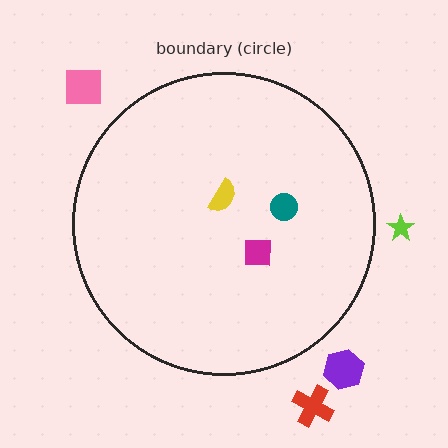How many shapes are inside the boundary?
3 inside, 4 outside.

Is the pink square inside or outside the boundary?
Outside.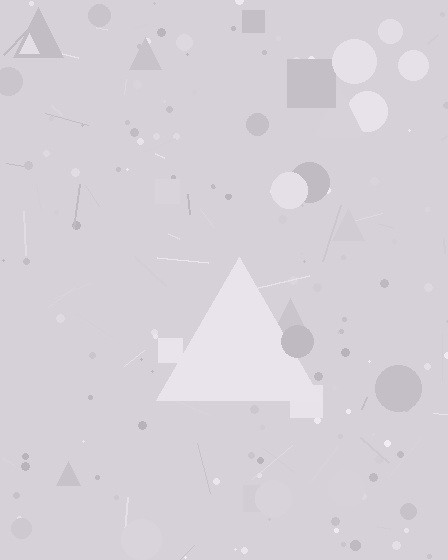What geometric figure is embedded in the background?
A triangle is embedded in the background.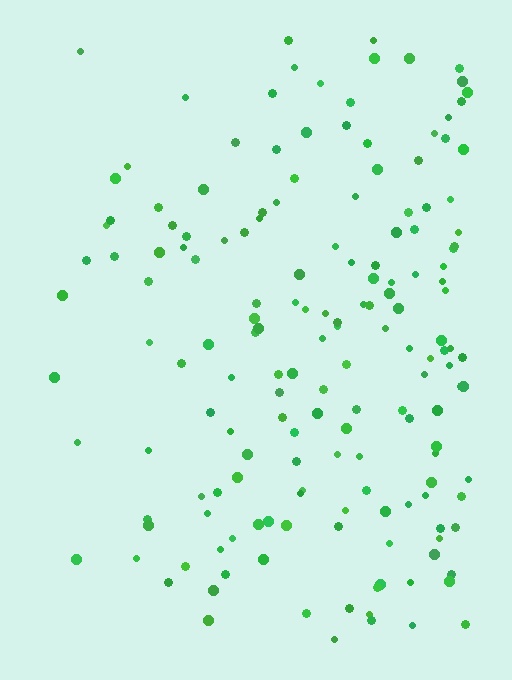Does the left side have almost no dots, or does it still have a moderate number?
Still a moderate number, just noticeably fewer than the right.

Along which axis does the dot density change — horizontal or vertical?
Horizontal.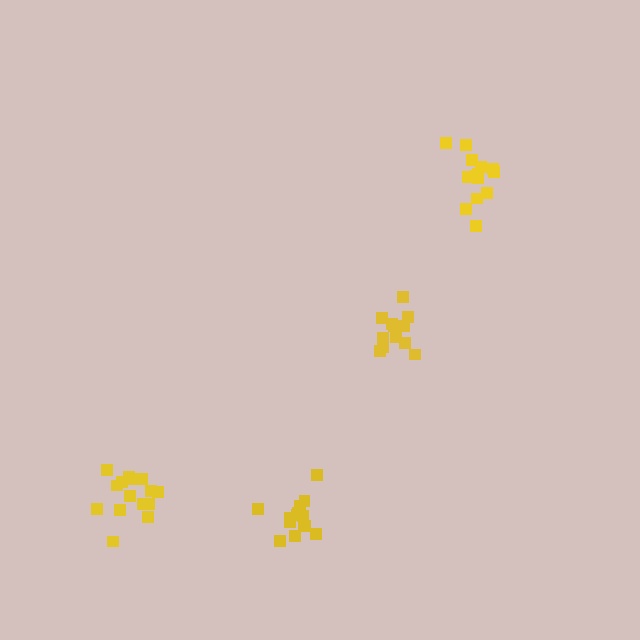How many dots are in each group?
Group 1: 16 dots, Group 2: 14 dots, Group 3: 15 dots, Group 4: 12 dots (57 total).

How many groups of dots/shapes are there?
There are 4 groups.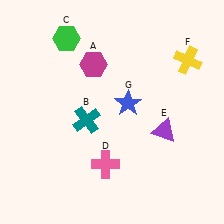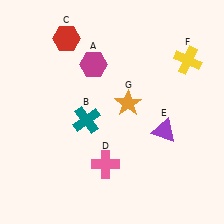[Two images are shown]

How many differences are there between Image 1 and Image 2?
There are 2 differences between the two images.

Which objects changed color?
C changed from green to red. G changed from blue to orange.